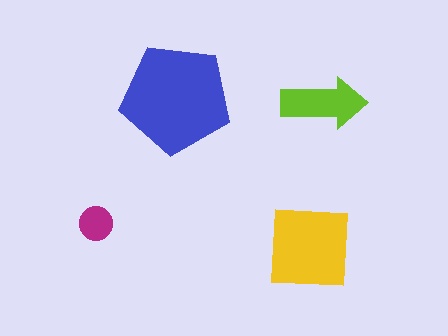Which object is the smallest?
The magenta circle.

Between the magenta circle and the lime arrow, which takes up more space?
The lime arrow.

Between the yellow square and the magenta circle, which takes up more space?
The yellow square.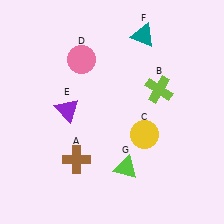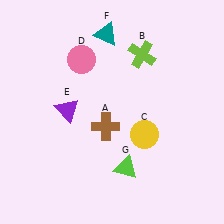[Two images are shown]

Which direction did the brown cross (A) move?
The brown cross (A) moved up.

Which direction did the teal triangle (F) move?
The teal triangle (F) moved left.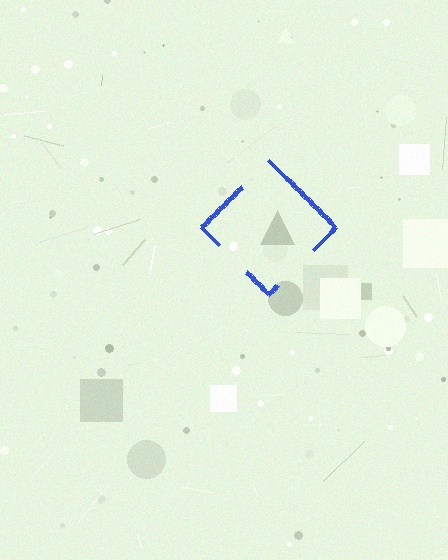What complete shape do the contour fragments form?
The contour fragments form a diamond.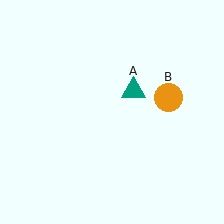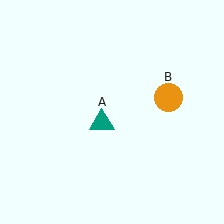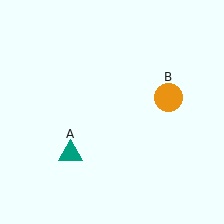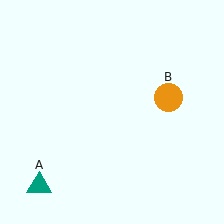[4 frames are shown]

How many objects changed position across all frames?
1 object changed position: teal triangle (object A).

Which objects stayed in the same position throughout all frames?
Orange circle (object B) remained stationary.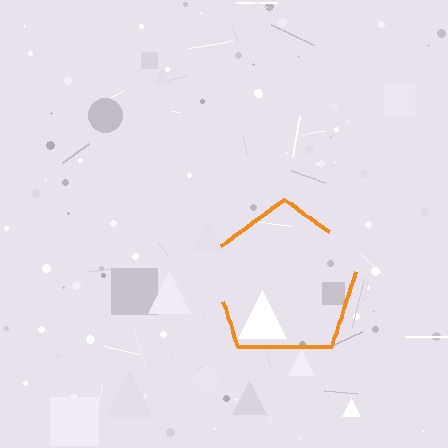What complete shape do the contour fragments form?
The contour fragments form a pentagon.